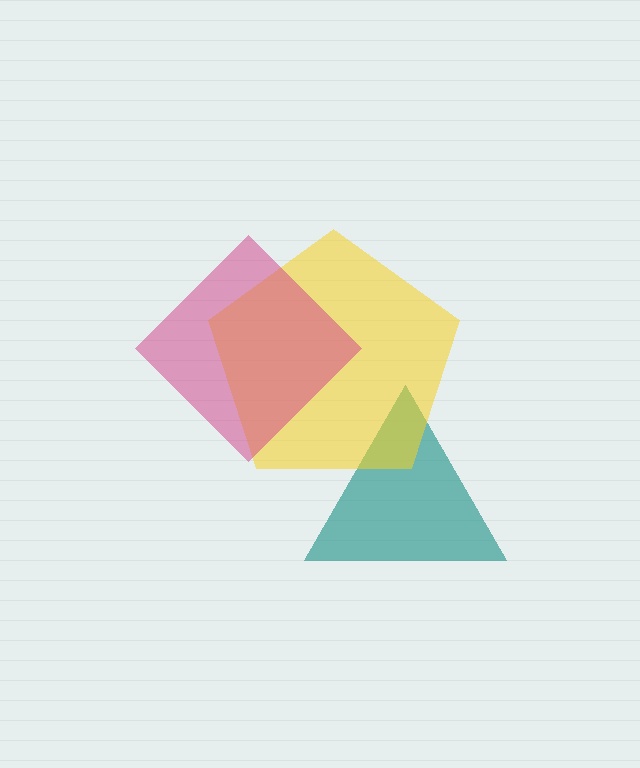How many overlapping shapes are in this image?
There are 3 overlapping shapes in the image.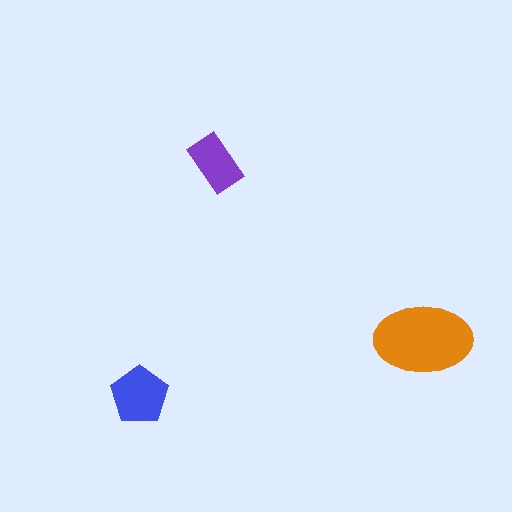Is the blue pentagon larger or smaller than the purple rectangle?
Larger.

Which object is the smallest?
The purple rectangle.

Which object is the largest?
The orange ellipse.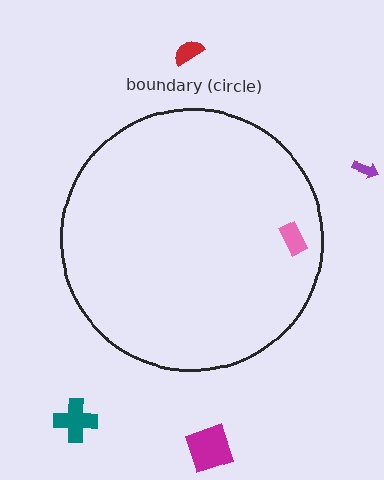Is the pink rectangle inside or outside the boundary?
Inside.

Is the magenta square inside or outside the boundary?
Outside.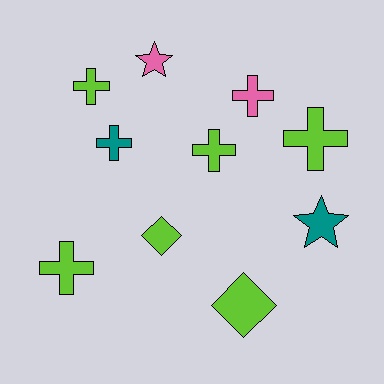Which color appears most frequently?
Lime, with 6 objects.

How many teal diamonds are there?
There are no teal diamonds.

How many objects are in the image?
There are 10 objects.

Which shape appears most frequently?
Cross, with 6 objects.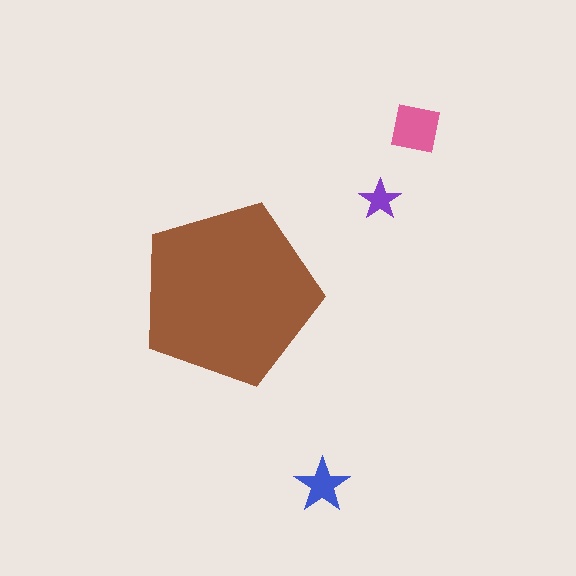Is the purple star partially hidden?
No, the purple star is fully visible.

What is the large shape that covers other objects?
A brown pentagon.